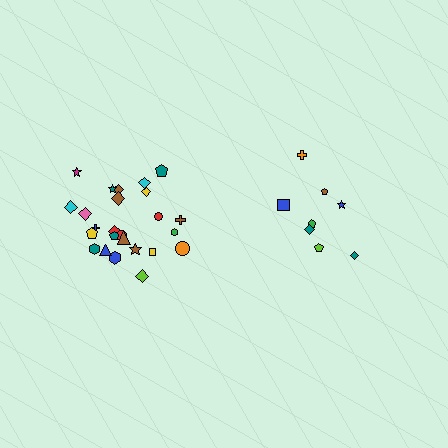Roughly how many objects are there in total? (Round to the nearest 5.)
Roughly 35 objects in total.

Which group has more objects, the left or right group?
The left group.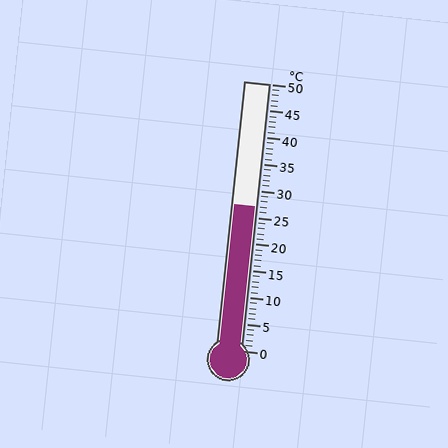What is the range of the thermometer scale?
The thermometer scale ranges from 0°C to 50°C.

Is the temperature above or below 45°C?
The temperature is below 45°C.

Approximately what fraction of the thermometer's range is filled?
The thermometer is filled to approximately 55% of its range.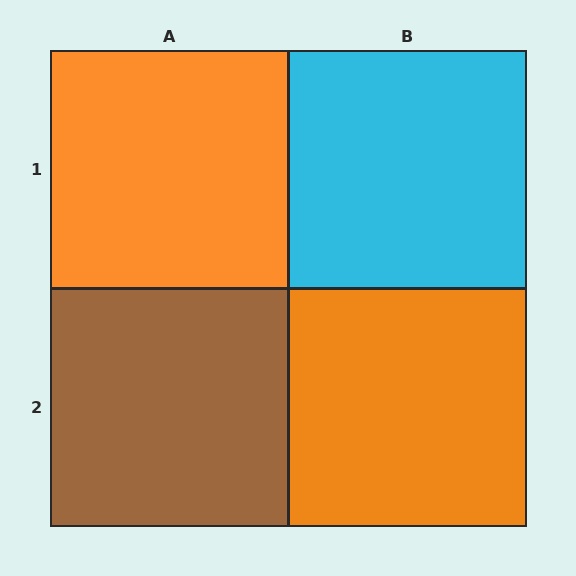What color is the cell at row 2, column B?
Orange.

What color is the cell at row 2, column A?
Brown.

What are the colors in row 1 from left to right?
Orange, cyan.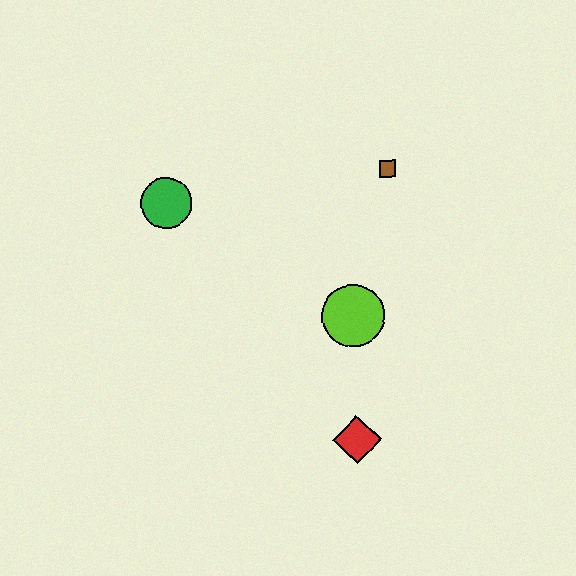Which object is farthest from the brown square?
The red diamond is farthest from the brown square.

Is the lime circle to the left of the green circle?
No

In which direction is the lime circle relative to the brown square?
The lime circle is below the brown square.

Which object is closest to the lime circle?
The red diamond is closest to the lime circle.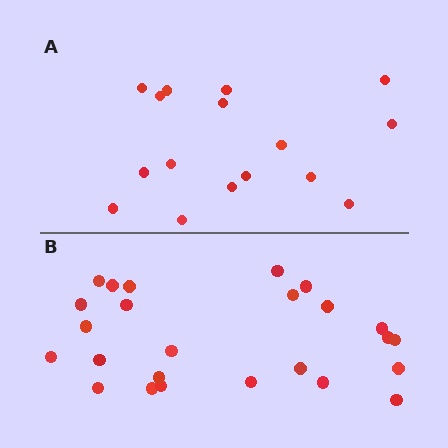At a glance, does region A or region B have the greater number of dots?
Region B (the bottom region) has more dots.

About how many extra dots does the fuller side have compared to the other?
Region B has roughly 8 or so more dots than region A.